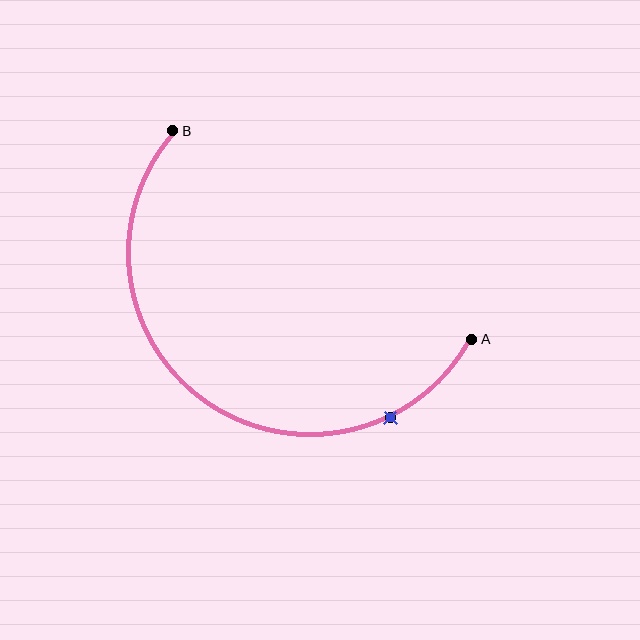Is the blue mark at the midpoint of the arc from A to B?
No. The blue mark lies on the arc but is closer to endpoint A. The arc midpoint would be at the point on the curve equidistant along the arc from both A and B.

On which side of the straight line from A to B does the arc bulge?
The arc bulges below and to the left of the straight line connecting A and B.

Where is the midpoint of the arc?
The arc midpoint is the point on the curve farthest from the straight line joining A and B. It sits below and to the left of that line.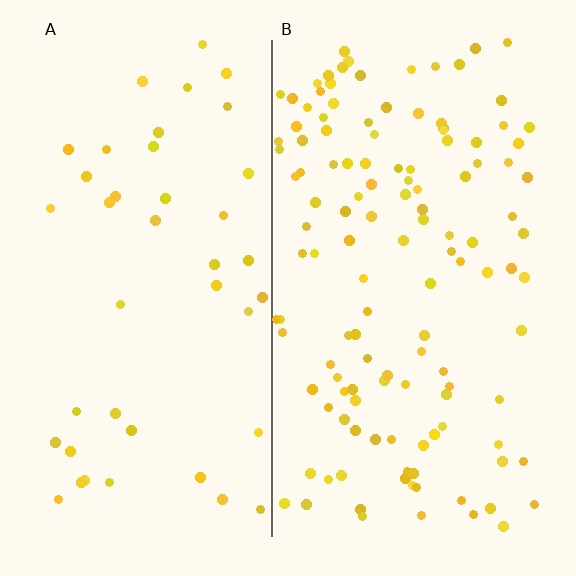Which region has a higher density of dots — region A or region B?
B (the right).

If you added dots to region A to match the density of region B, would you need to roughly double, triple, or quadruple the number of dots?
Approximately triple.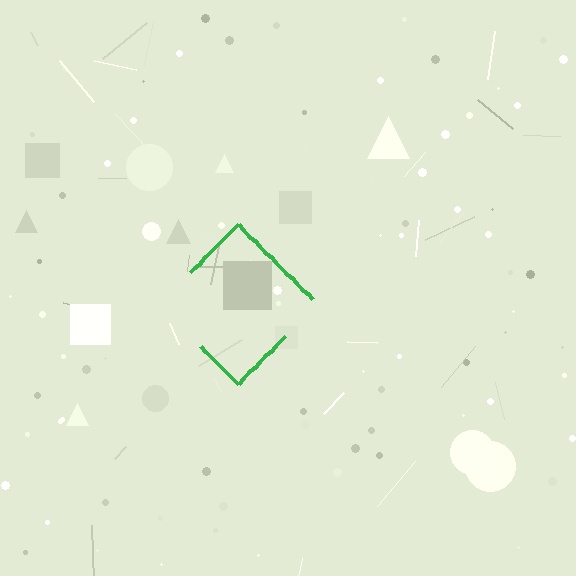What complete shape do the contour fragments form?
The contour fragments form a diamond.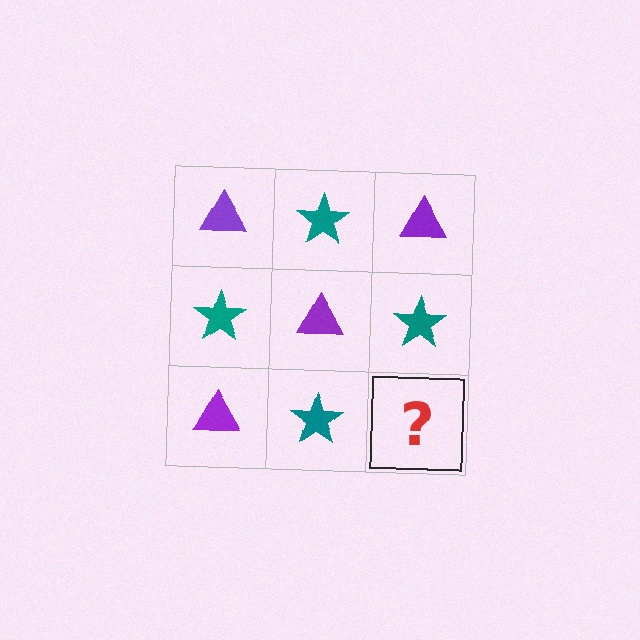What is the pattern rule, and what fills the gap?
The rule is that it alternates purple triangle and teal star in a checkerboard pattern. The gap should be filled with a purple triangle.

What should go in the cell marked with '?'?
The missing cell should contain a purple triangle.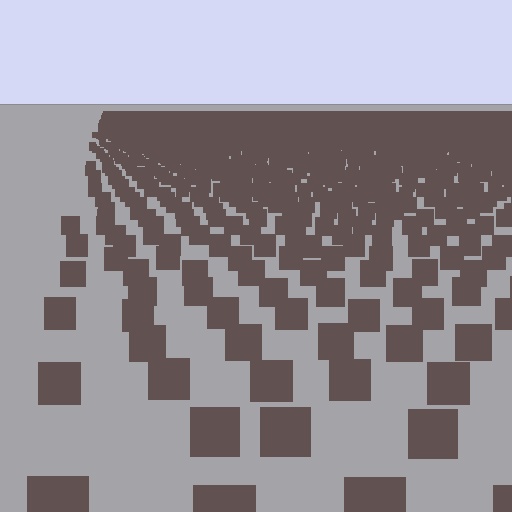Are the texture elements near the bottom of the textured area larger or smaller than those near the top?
Larger. Near the bottom, elements are closer to the viewer and appear at a bigger on-screen size.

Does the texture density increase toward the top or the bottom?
Density increases toward the top.